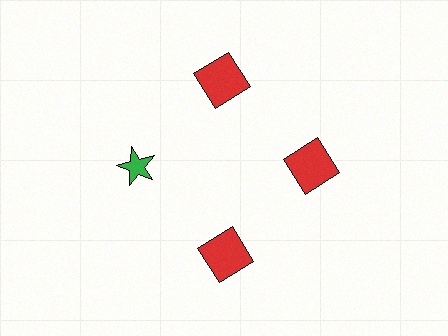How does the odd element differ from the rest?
It differs in both color (green instead of red) and shape (star instead of square).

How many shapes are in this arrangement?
There are 4 shapes arranged in a ring pattern.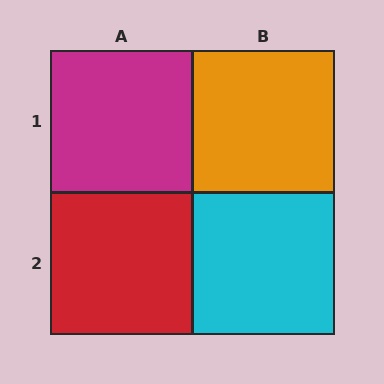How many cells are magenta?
1 cell is magenta.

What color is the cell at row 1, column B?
Orange.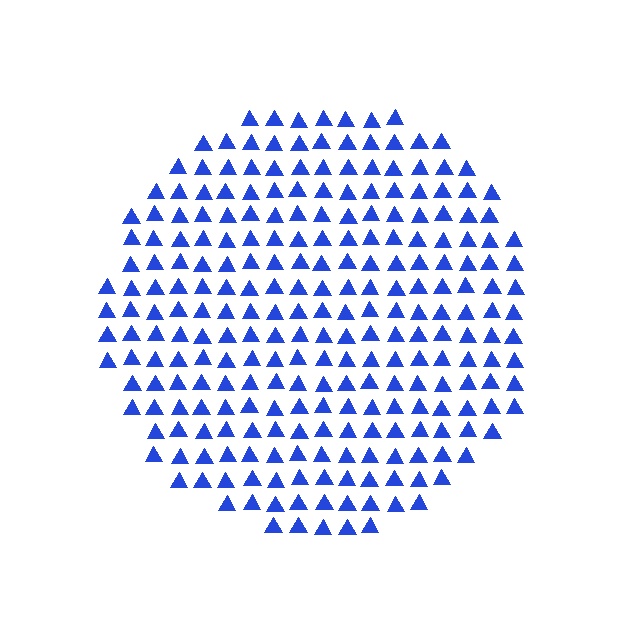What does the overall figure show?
The overall figure shows a circle.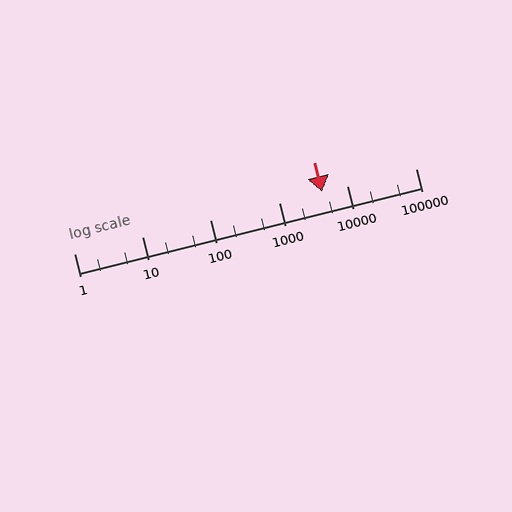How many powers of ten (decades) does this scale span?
The scale spans 5 decades, from 1 to 100000.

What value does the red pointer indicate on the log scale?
The pointer indicates approximately 4300.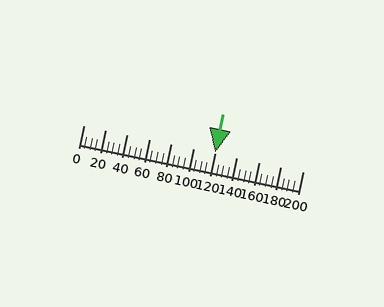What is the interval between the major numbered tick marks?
The major tick marks are spaced 20 units apart.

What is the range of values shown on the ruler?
The ruler shows values from 0 to 200.